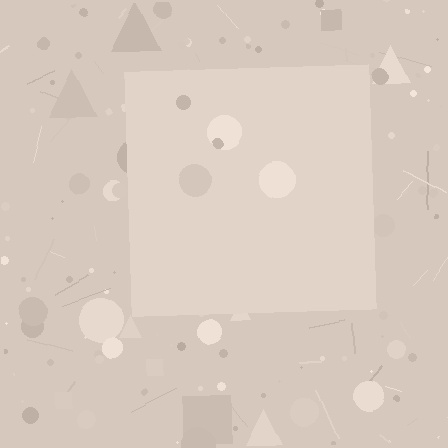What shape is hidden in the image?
A square is hidden in the image.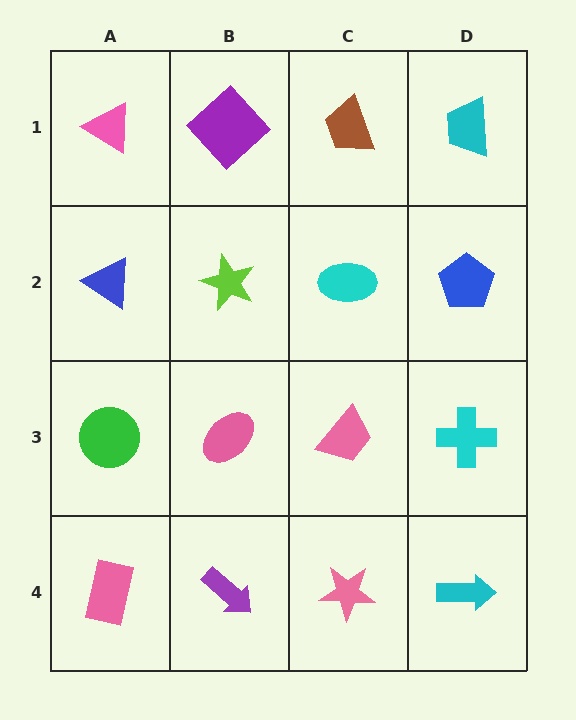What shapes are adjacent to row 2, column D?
A cyan trapezoid (row 1, column D), a cyan cross (row 3, column D), a cyan ellipse (row 2, column C).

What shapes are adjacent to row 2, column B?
A purple diamond (row 1, column B), a pink ellipse (row 3, column B), a blue triangle (row 2, column A), a cyan ellipse (row 2, column C).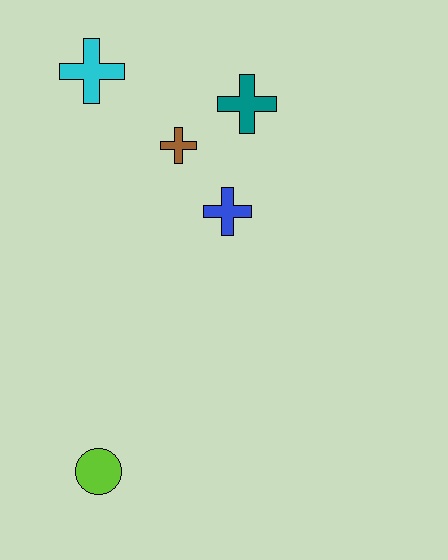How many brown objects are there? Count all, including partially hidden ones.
There is 1 brown object.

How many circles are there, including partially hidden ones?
There is 1 circle.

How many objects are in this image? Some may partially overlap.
There are 5 objects.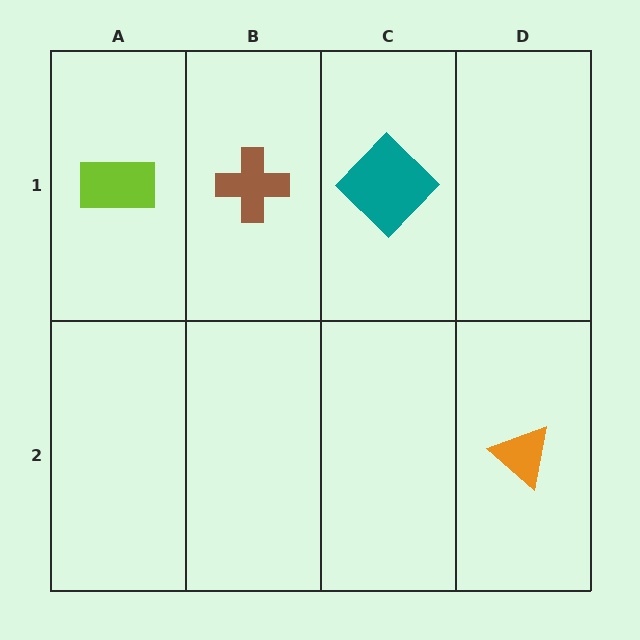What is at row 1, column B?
A brown cross.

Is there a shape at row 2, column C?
No, that cell is empty.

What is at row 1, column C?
A teal diamond.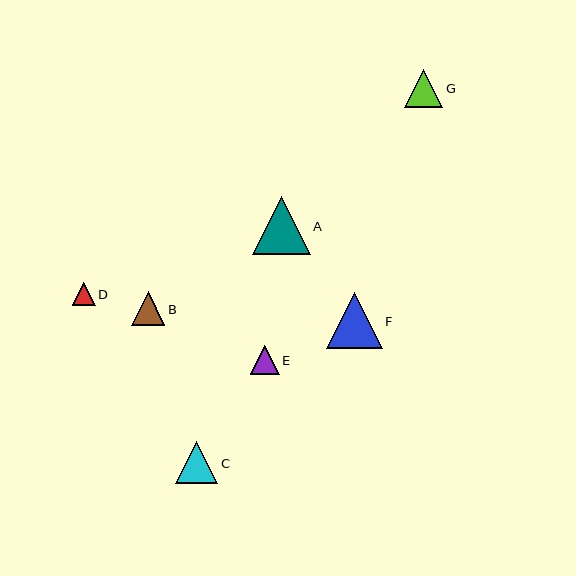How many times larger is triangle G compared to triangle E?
Triangle G is approximately 1.3 times the size of triangle E.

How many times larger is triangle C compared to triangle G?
Triangle C is approximately 1.1 times the size of triangle G.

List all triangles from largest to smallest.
From largest to smallest: A, F, C, G, B, E, D.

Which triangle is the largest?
Triangle A is the largest with a size of approximately 58 pixels.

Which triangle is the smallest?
Triangle D is the smallest with a size of approximately 23 pixels.